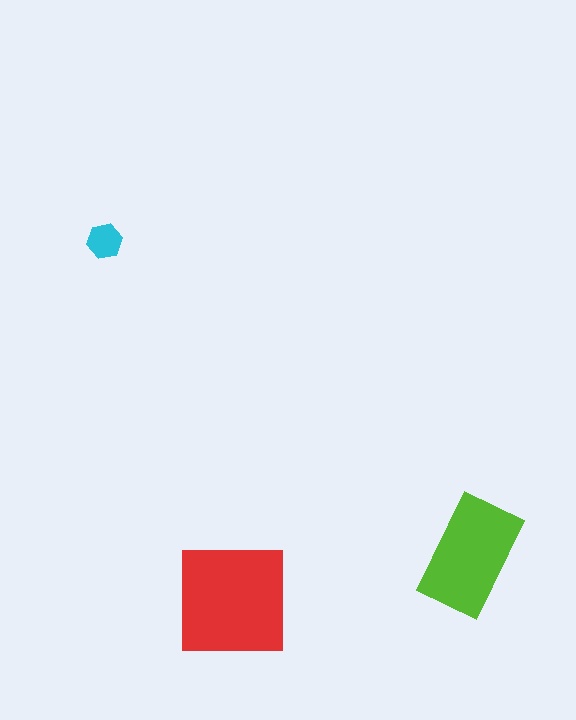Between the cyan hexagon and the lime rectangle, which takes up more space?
The lime rectangle.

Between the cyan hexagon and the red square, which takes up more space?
The red square.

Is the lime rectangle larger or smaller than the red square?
Smaller.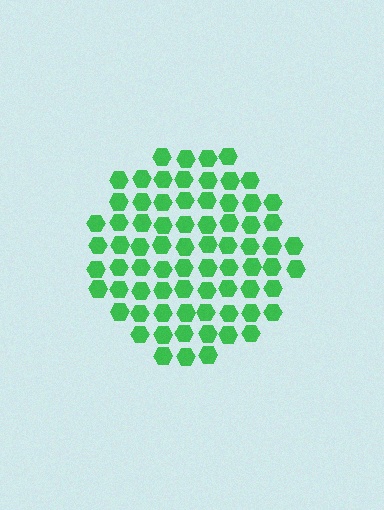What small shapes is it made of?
It is made of small hexagons.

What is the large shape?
The large shape is a circle.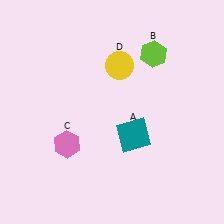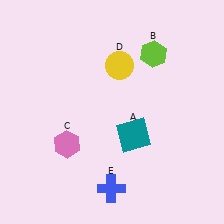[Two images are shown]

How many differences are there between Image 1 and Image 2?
There is 1 difference between the two images.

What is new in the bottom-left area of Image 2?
A blue cross (E) was added in the bottom-left area of Image 2.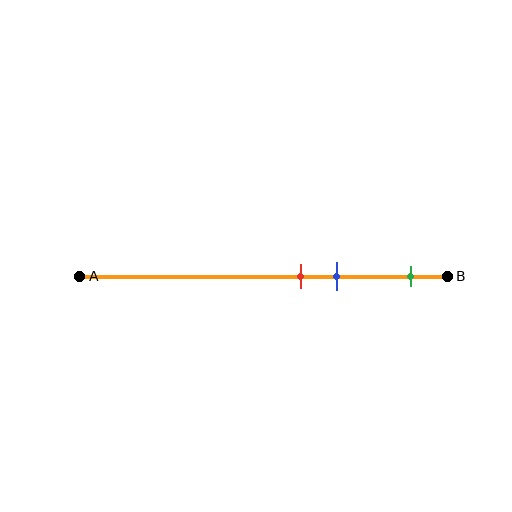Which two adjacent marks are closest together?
The red and blue marks are the closest adjacent pair.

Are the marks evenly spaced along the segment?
No, the marks are not evenly spaced.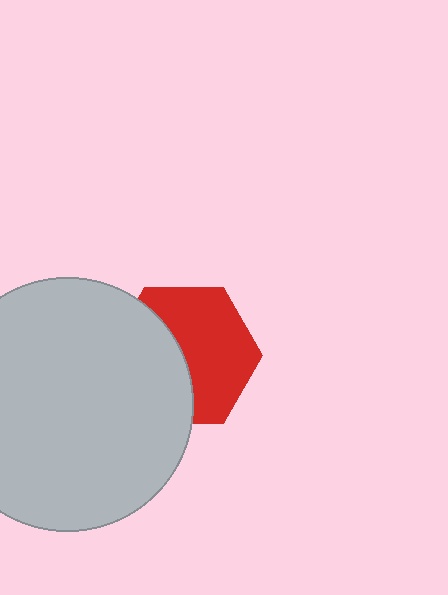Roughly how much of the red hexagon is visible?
About half of it is visible (roughly 56%).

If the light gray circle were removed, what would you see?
You would see the complete red hexagon.